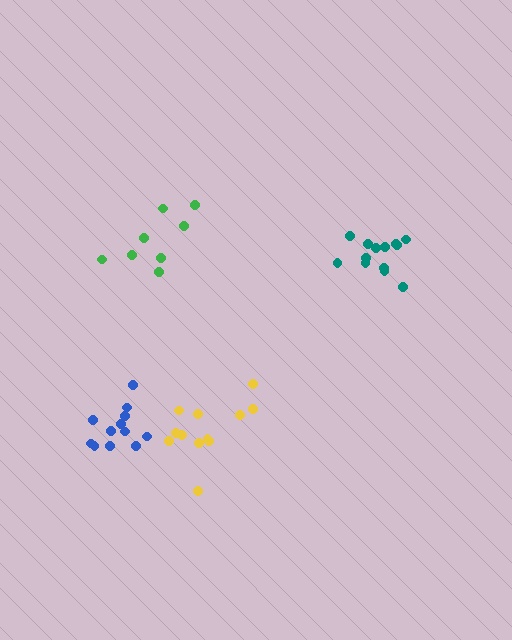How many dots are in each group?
Group 1: 13 dots, Group 2: 12 dots, Group 3: 12 dots, Group 4: 8 dots (45 total).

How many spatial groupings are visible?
There are 4 spatial groupings.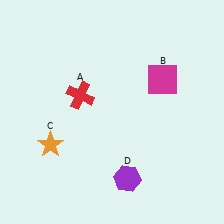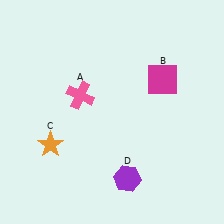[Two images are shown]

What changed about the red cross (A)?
In Image 1, A is red. In Image 2, it changed to pink.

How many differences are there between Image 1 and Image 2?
There is 1 difference between the two images.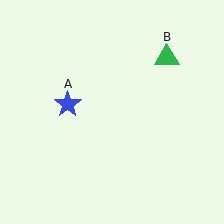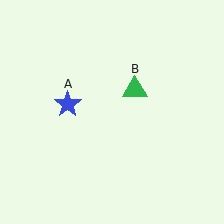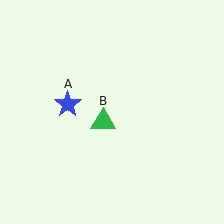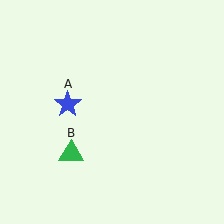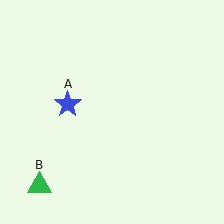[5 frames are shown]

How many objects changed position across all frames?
1 object changed position: green triangle (object B).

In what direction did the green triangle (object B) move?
The green triangle (object B) moved down and to the left.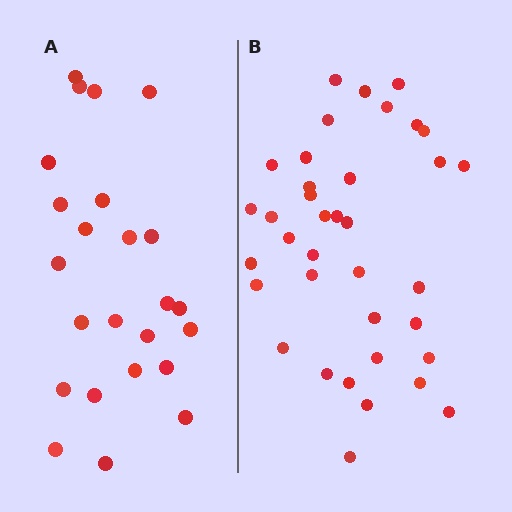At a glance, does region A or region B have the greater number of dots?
Region B (the right region) has more dots.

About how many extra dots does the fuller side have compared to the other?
Region B has approximately 15 more dots than region A.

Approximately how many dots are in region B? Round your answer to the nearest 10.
About 40 dots. (The exact count is 37, which rounds to 40.)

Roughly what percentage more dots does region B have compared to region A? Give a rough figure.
About 55% more.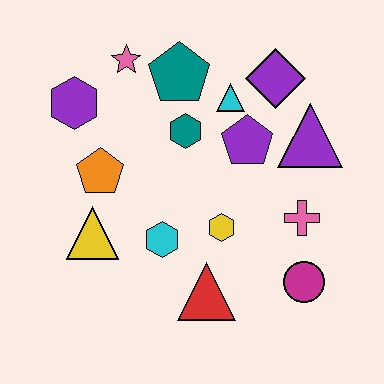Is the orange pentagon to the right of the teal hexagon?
No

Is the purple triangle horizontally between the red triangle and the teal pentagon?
No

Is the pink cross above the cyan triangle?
No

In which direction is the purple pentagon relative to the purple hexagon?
The purple pentagon is to the right of the purple hexagon.